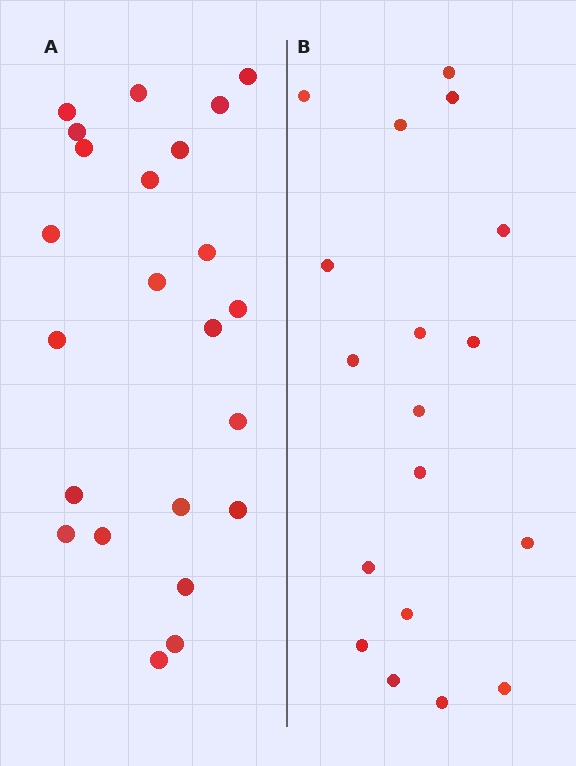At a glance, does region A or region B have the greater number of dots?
Region A (the left region) has more dots.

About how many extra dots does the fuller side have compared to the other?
Region A has about 5 more dots than region B.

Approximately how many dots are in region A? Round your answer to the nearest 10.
About 20 dots. (The exact count is 23, which rounds to 20.)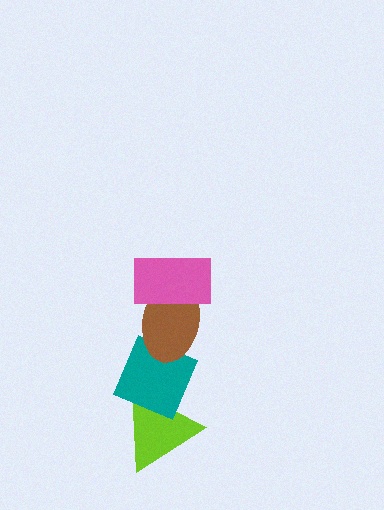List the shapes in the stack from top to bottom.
From top to bottom: the pink rectangle, the brown ellipse, the teal diamond, the lime triangle.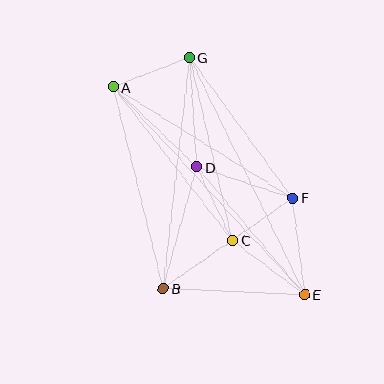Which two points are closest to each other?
Points C and F are closest to each other.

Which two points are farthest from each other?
Points A and E are farthest from each other.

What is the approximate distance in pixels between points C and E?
The distance between C and E is approximately 91 pixels.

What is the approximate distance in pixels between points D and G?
The distance between D and G is approximately 110 pixels.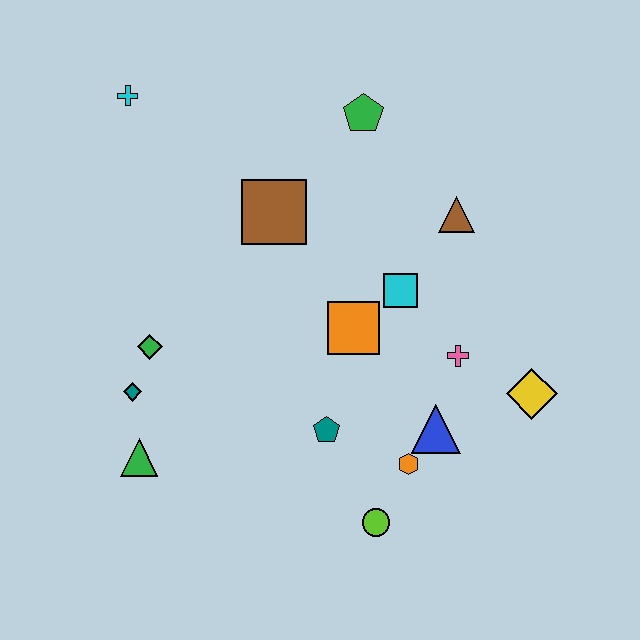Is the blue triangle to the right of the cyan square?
Yes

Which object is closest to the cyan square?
The orange square is closest to the cyan square.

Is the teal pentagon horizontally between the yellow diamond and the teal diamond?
Yes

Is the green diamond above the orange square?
No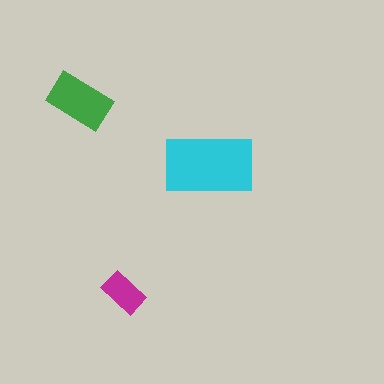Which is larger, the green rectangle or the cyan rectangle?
The cyan one.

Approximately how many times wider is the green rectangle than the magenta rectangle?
About 1.5 times wider.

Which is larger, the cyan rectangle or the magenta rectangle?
The cyan one.